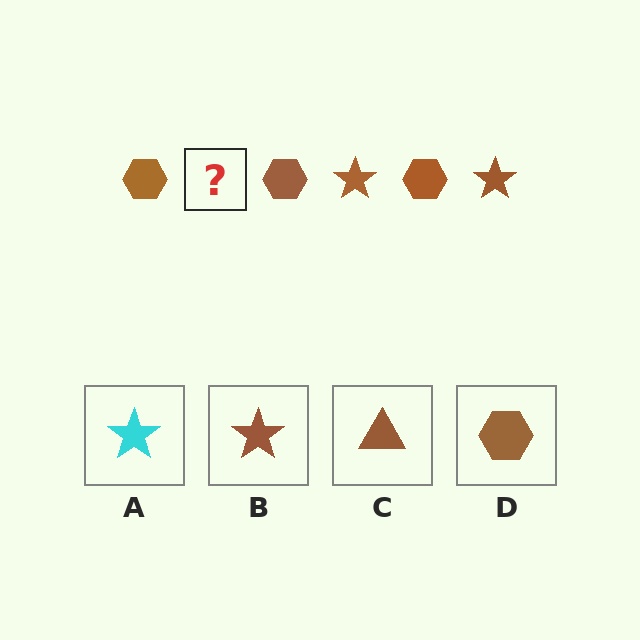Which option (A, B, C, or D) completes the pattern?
B.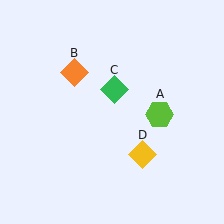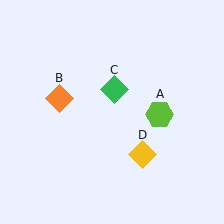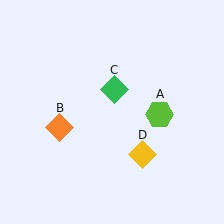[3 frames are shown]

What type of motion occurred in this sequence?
The orange diamond (object B) rotated counterclockwise around the center of the scene.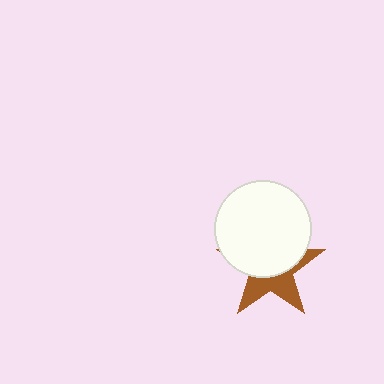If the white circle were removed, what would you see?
You would see the complete brown star.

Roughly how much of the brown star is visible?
A small part of it is visible (roughly 42%).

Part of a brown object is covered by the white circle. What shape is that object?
It is a star.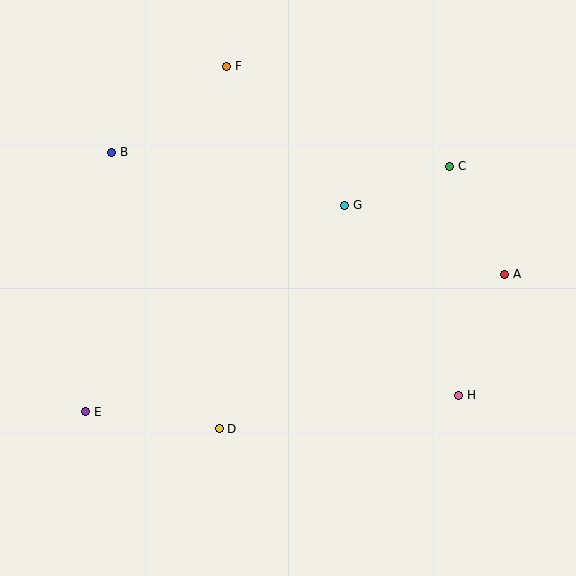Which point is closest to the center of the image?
Point G at (345, 205) is closest to the center.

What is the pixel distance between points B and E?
The distance between B and E is 261 pixels.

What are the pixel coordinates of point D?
Point D is at (219, 429).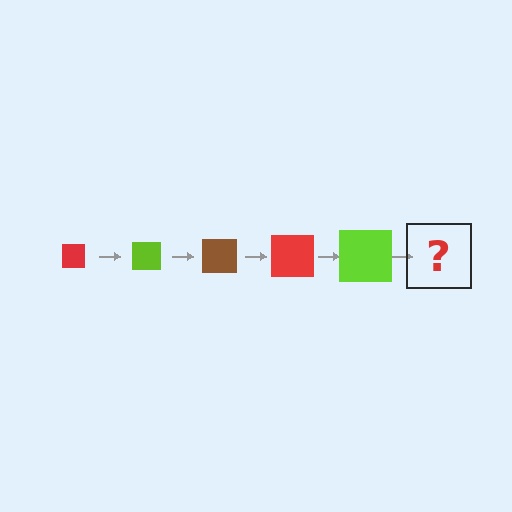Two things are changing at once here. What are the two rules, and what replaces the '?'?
The two rules are that the square grows larger each step and the color cycles through red, lime, and brown. The '?' should be a brown square, larger than the previous one.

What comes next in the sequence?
The next element should be a brown square, larger than the previous one.